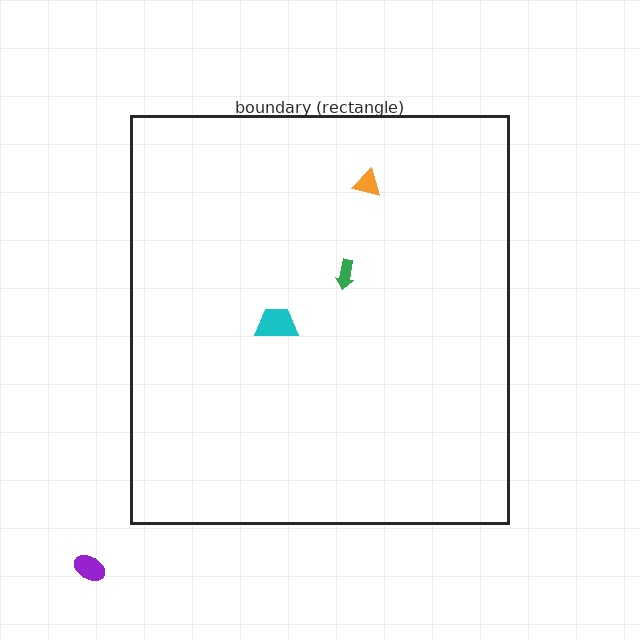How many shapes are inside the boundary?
3 inside, 1 outside.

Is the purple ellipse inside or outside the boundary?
Outside.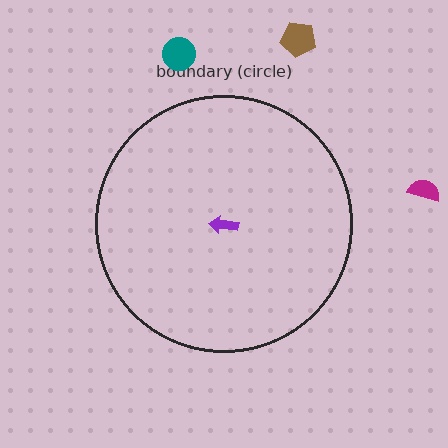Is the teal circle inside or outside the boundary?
Outside.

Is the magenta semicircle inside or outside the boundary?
Outside.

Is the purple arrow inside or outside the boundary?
Inside.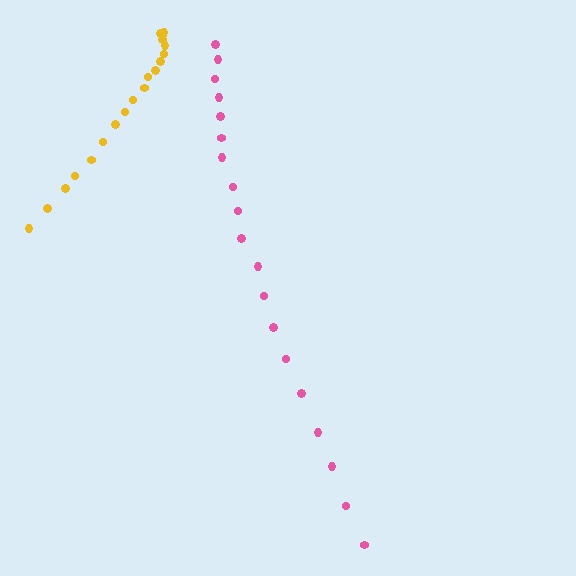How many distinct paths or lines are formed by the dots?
There are 2 distinct paths.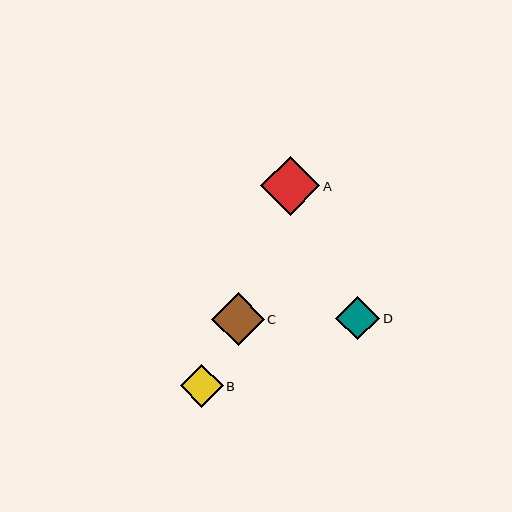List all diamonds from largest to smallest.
From largest to smallest: A, C, D, B.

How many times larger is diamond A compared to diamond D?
Diamond A is approximately 1.4 times the size of diamond D.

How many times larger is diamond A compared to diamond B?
Diamond A is approximately 1.4 times the size of diamond B.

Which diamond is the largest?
Diamond A is the largest with a size of approximately 60 pixels.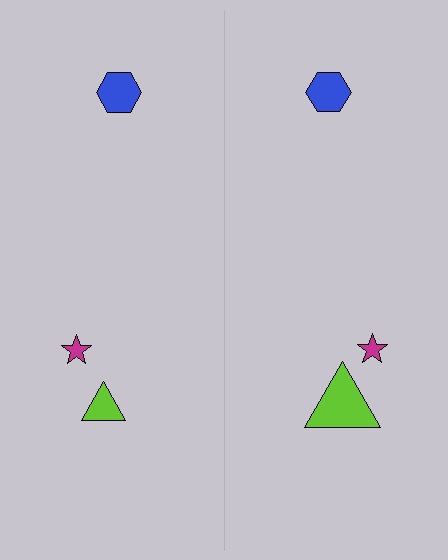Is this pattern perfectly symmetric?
No, the pattern is not perfectly symmetric. The lime triangle on the right side has a different size than its mirror counterpart.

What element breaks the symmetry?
The lime triangle on the right side has a different size than its mirror counterpart.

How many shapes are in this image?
There are 6 shapes in this image.